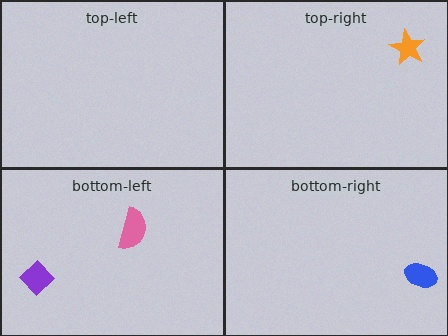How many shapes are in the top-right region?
1.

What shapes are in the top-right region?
The orange star.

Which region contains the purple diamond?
The bottom-left region.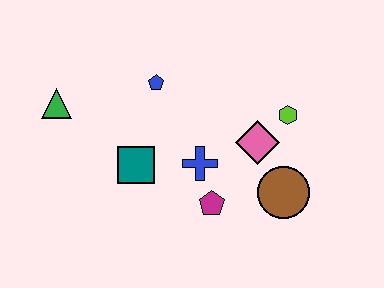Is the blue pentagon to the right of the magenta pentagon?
No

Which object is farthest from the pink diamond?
The green triangle is farthest from the pink diamond.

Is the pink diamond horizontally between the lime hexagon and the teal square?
Yes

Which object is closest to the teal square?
The blue cross is closest to the teal square.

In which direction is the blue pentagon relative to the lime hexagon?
The blue pentagon is to the left of the lime hexagon.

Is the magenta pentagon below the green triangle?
Yes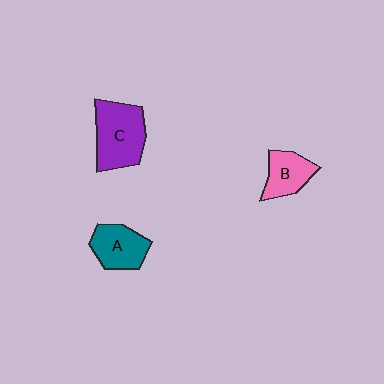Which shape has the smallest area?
Shape B (pink).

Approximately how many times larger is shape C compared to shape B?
Approximately 1.7 times.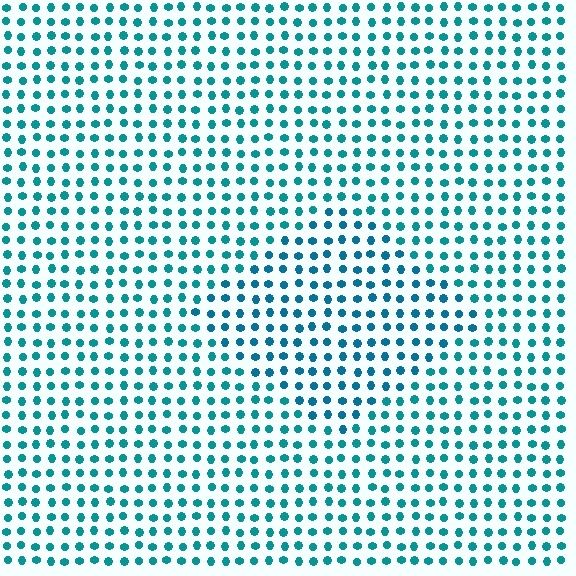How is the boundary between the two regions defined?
The boundary is defined purely by a slight shift in hue (about 16 degrees). Spacing, size, and orientation are identical on both sides.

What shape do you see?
I see a diamond.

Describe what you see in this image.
The image is filled with small teal elements in a uniform arrangement. A diamond-shaped region is visible where the elements are tinted to a slightly different hue, forming a subtle color boundary.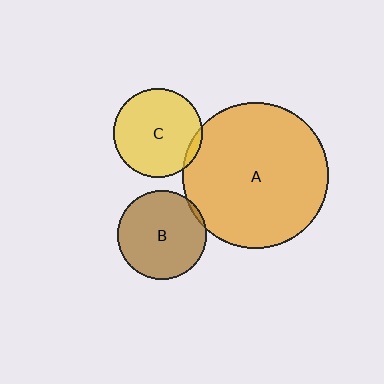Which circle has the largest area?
Circle A (orange).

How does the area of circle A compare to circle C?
Approximately 2.7 times.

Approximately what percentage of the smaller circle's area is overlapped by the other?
Approximately 5%.